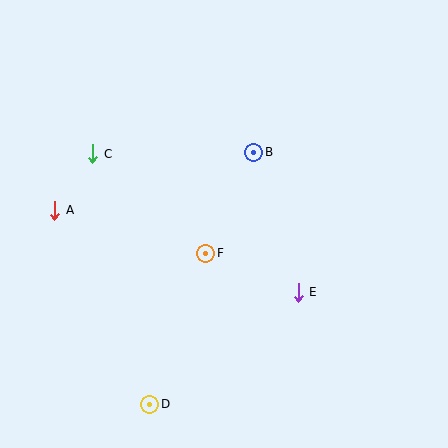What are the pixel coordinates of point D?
Point D is at (150, 404).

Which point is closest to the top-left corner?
Point C is closest to the top-left corner.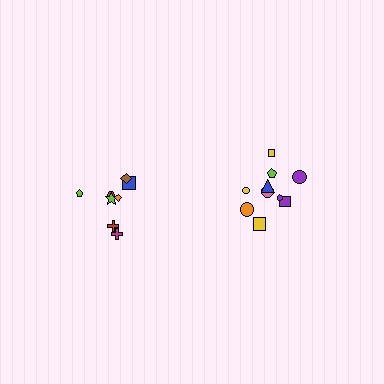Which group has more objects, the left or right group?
The right group.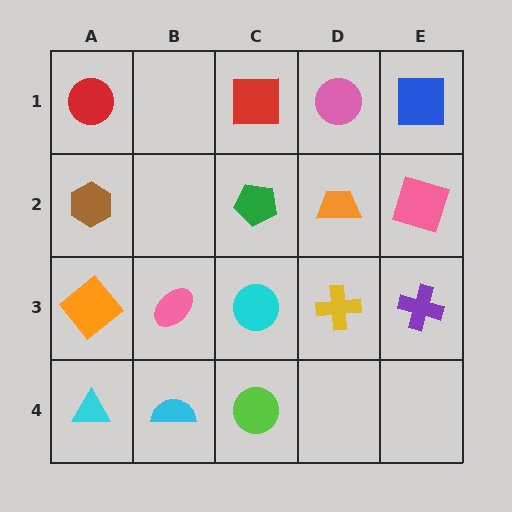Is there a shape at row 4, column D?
No, that cell is empty.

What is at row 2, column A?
A brown hexagon.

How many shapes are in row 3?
5 shapes.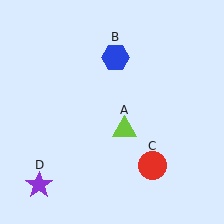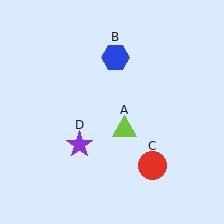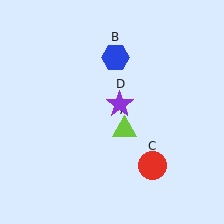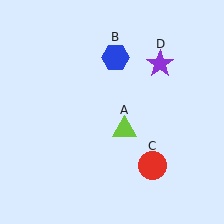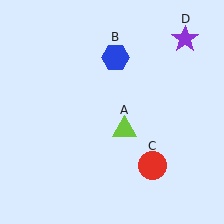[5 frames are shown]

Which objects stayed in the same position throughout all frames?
Lime triangle (object A) and blue hexagon (object B) and red circle (object C) remained stationary.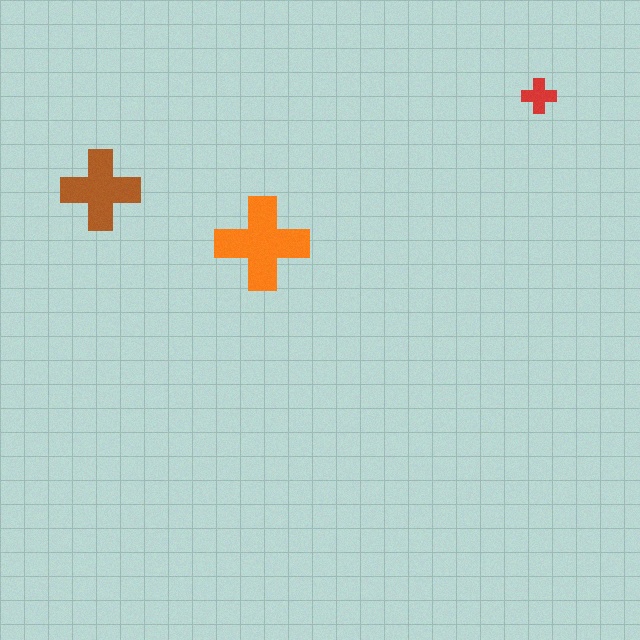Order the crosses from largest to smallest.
the orange one, the brown one, the red one.